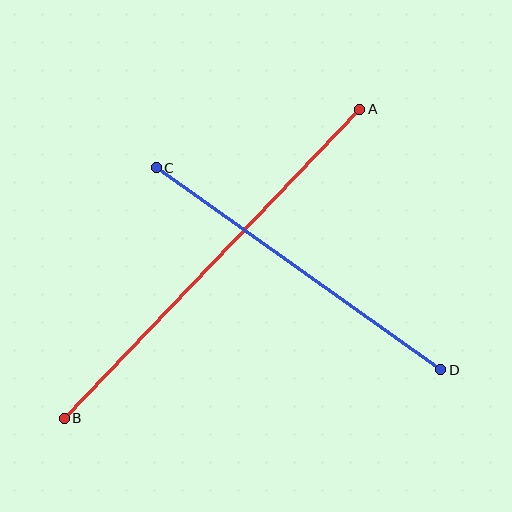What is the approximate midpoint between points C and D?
The midpoint is at approximately (298, 269) pixels.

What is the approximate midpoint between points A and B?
The midpoint is at approximately (212, 264) pixels.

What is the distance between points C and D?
The distance is approximately 349 pixels.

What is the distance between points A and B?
The distance is approximately 428 pixels.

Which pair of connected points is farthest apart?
Points A and B are farthest apart.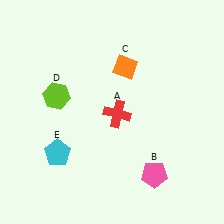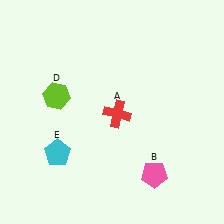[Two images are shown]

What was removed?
The orange diamond (C) was removed in Image 2.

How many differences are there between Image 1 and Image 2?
There is 1 difference between the two images.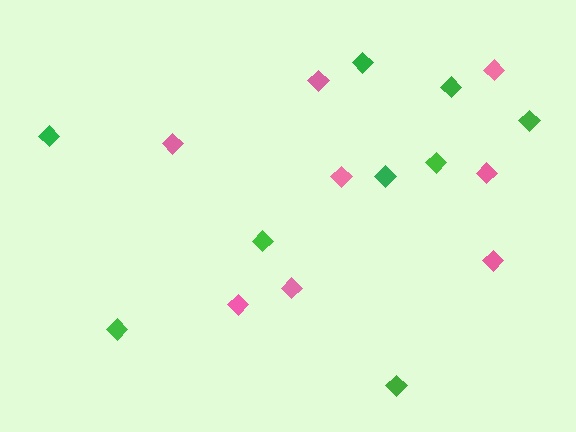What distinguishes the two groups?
There are 2 groups: one group of green diamonds (9) and one group of pink diamonds (8).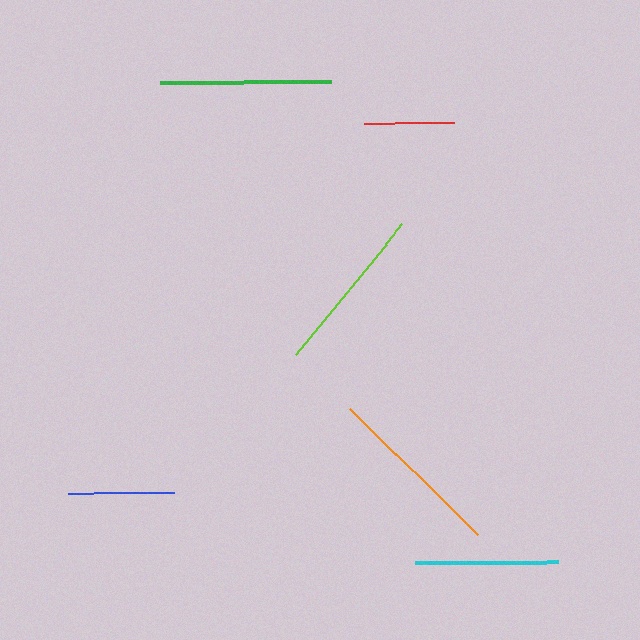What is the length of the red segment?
The red segment is approximately 89 pixels long.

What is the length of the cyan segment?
The cyan segment is approximately 143 pixels long.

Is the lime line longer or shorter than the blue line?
The lime line is longer than the blue line.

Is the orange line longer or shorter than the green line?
The orange line is longer than the green line.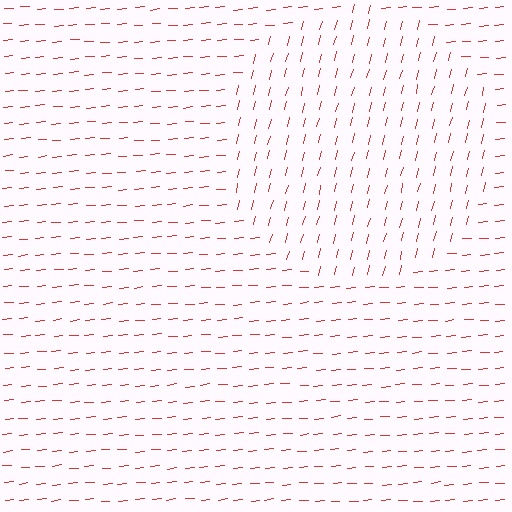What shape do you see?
I see a circle.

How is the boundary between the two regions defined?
The boundary is defined purely by a change in line orientation (approximately 71 degrees difference). All lines are the same color and thickness.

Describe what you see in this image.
The image is filled with small red line segments. A circle region in the image has lines oriented differently from the surrounding lines, creating a visible texture boundary.